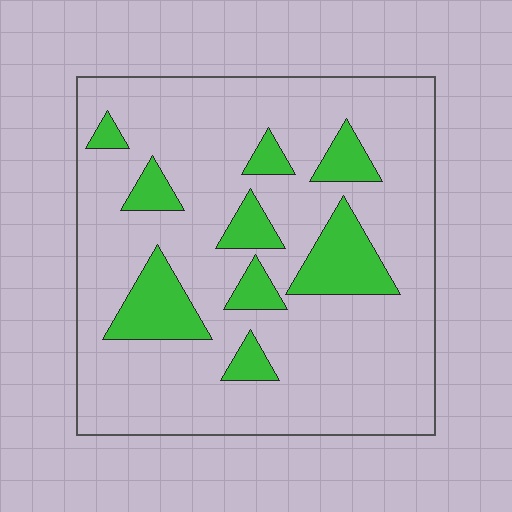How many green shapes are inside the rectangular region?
9.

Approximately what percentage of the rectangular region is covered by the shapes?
Approximately 20%.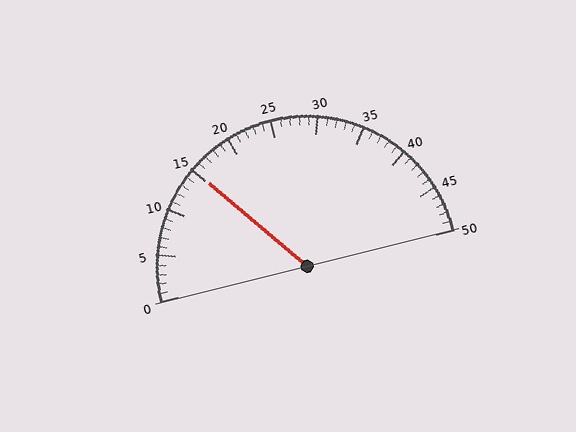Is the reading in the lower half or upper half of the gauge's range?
The reading is in the lower half of the range (0 to 50).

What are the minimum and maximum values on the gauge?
The gauge ranges from 0 to 50.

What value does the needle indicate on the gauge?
The needle indicates approximately 15.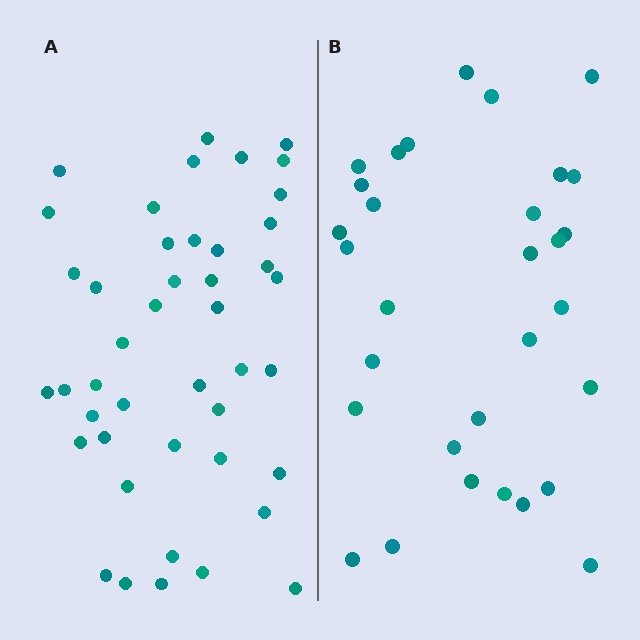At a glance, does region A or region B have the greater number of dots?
Region A (the left region) has more dots.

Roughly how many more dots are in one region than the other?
Region A has approximately 15 more dots than region B.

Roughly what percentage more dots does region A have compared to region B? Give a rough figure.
About 40% more.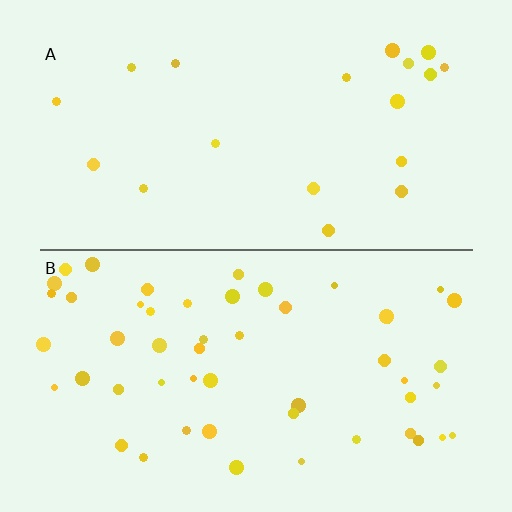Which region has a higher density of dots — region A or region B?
B (the bottom).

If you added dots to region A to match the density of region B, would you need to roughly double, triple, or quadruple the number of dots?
Approximately triple.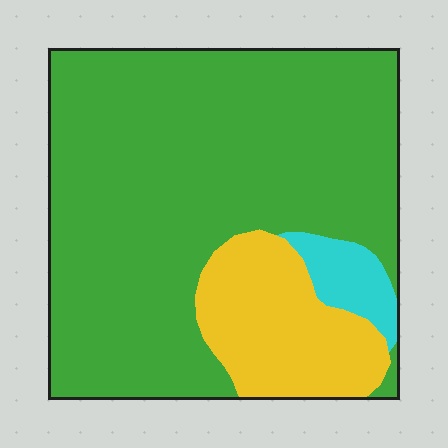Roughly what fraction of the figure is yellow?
Yellow covers roughly 20% of the figure.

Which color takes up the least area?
Cyan, at roughly 5%.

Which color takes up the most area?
Green, at roughly 75%.